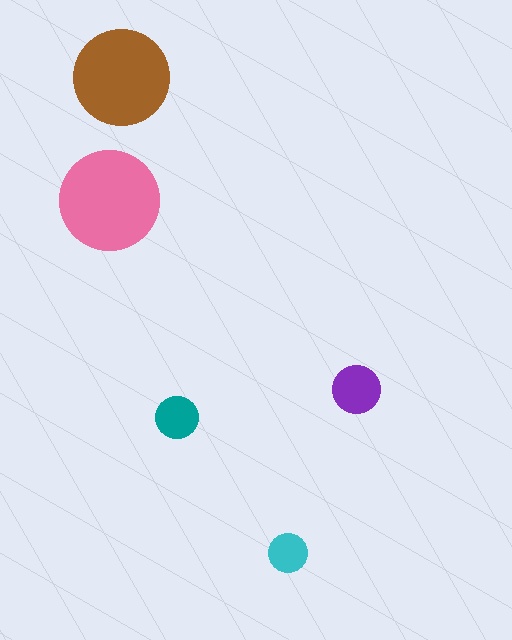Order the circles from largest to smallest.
the pink one, the brown one, the purple one, the teal one, the cyan one.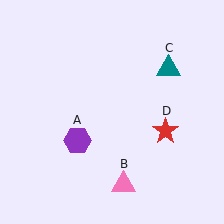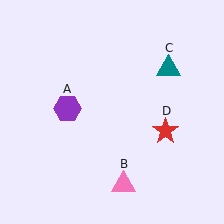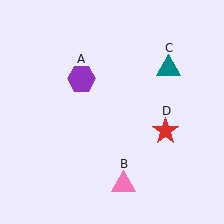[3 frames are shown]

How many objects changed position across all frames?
1 object changed position: purple hexagon (object A).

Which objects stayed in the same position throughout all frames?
Pink triangle (object B) and teal triangle (object C) and red star (object D) remained stationary.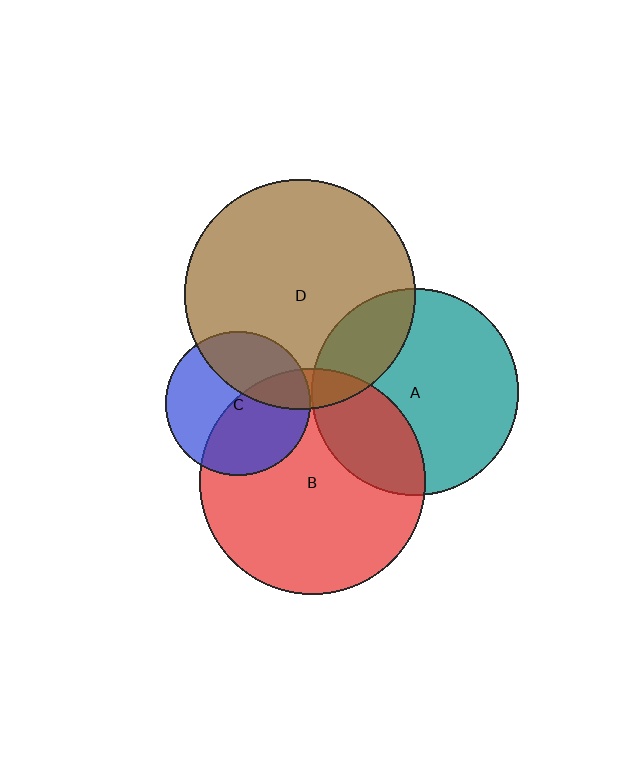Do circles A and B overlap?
Yes.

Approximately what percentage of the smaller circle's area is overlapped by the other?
Approximately 30%.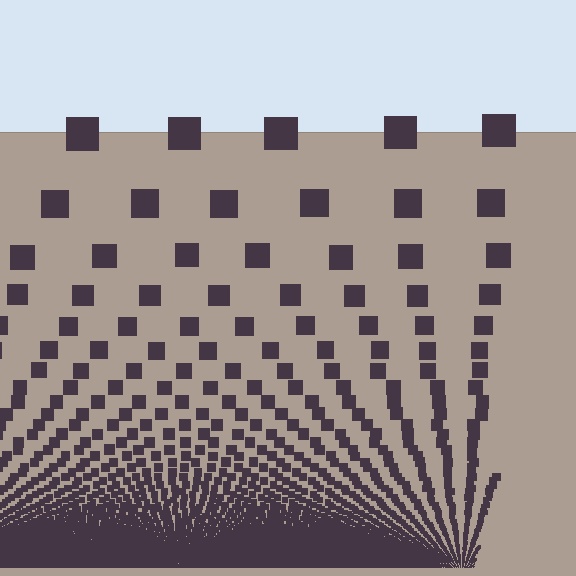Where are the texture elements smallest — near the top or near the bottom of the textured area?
Near the bottom.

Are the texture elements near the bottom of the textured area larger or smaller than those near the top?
Smaller. The gradient is inverted — elements near the bottom are smaller and denser.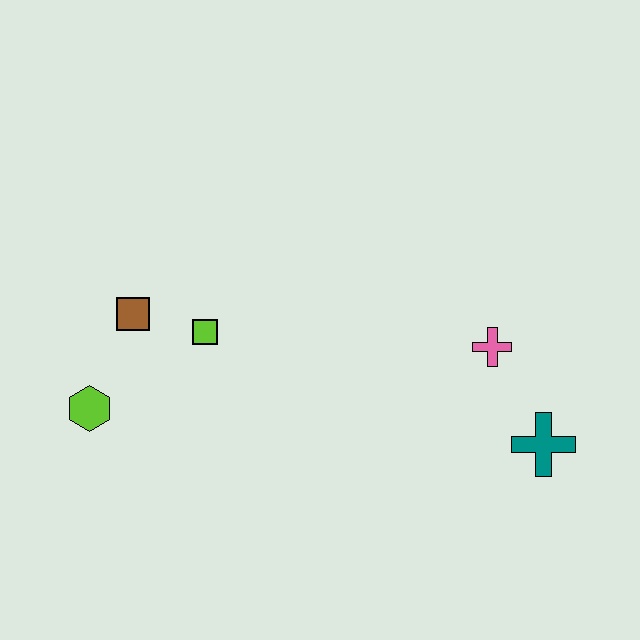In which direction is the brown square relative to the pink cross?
The brown square is to the left of the pink cross.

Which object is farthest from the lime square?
The teal cross is farthest from the lime square.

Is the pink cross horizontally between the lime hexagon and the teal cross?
Yes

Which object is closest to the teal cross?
The pink cross is closest to the teal cross.